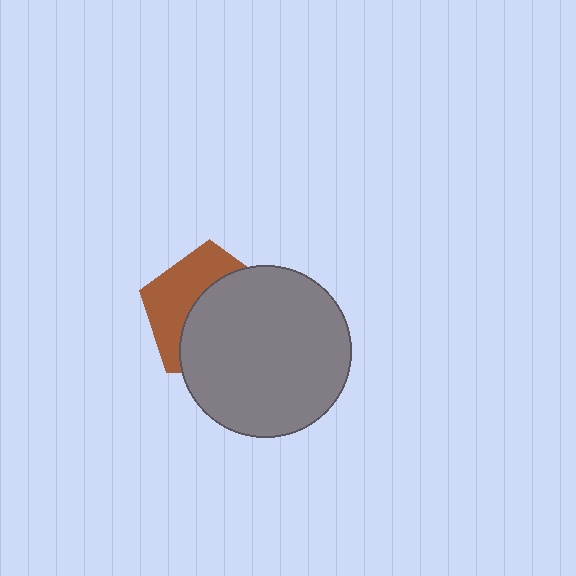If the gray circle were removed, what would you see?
You would see the complete brown pentagon.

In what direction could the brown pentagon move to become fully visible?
The brown pentagon could move toward the upper-left. That would shift it out from behind the gray circle entirely.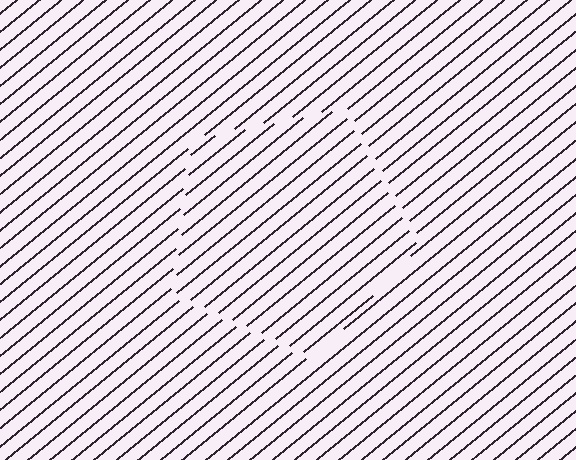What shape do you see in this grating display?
An illusory pentagon. The interior of the shape contains the same grating, shifted by half a period — the contour is defined by the phase discontinuity where line-ends from the inner and outer gratings abut.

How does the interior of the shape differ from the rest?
The interior of the shape contains the same grating, shifted by half a period — the contour is defined by the phase discontinuity where line-ends from the inner and outer gratings abut.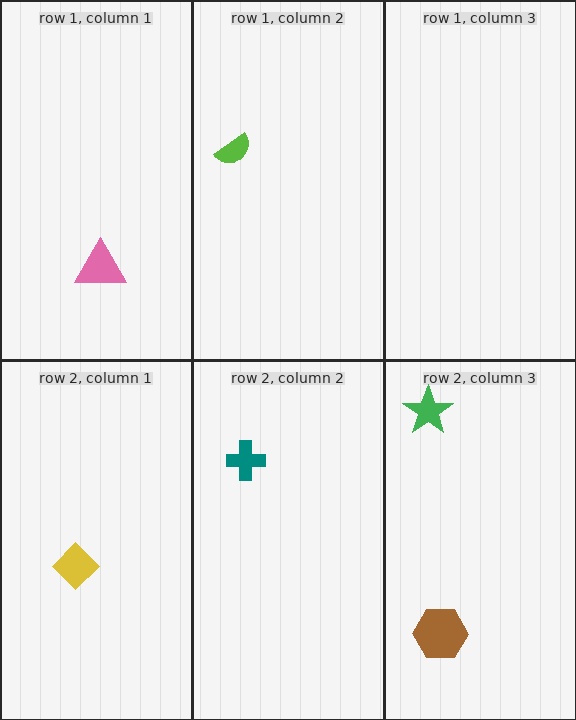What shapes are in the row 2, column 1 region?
The yellow diamond.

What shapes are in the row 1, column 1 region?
The pink triangle.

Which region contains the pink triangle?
The row 1, column 1 region.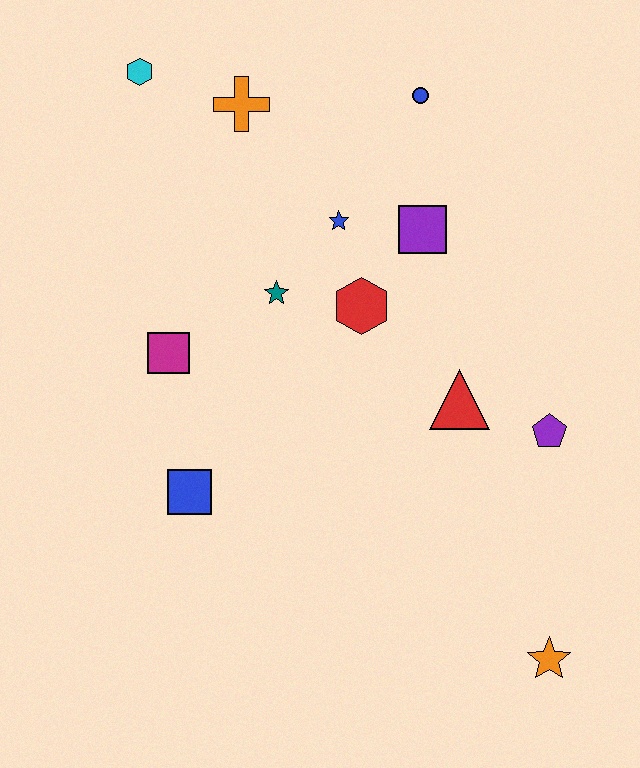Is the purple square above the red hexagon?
Yes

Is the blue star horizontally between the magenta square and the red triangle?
Yes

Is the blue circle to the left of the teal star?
No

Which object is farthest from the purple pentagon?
The cyan hexagon is farthest from the purple pentagon.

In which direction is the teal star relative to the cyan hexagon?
The teal star is below the cyan hexagon.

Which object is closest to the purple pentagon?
The red triangle is closest to the purple pentagon.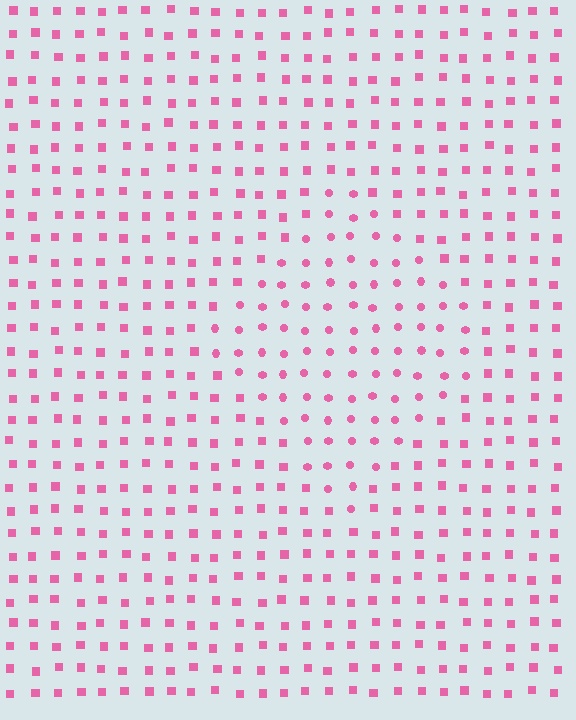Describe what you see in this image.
The image is filled with small pink elements arranged in a uniform grid. A diamond-shaped region contains circles, while the surrounding area contains squares. The boundary is defined purely by the change in element shape.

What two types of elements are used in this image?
The image uses circles inside the diamond region and squares outside it.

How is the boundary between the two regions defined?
The boundary is defined by a change in element shape: circles inside vs. squares outside. All elements share the same color and spacing.